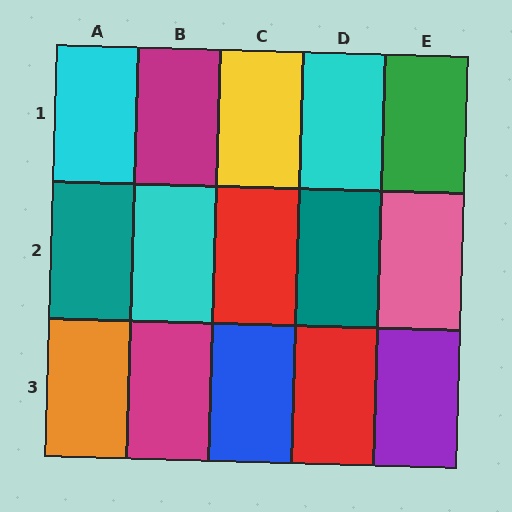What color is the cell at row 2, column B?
Cyan.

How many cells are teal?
2 cells are teal.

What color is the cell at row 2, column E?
Pink.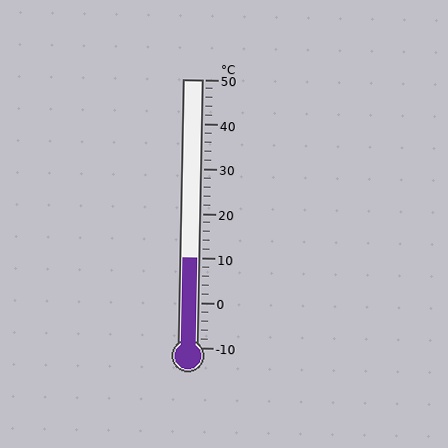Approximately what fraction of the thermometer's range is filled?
The thermometer is filled to approximately 35% of its range.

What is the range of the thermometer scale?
The thermometer scale ranges from -10°C to 50°C.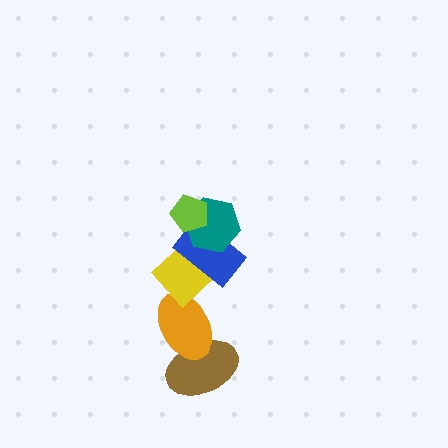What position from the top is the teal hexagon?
The teal hexagon is 2nd from the top.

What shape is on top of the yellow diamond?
The blue rectangle is on top of the yellow diamond.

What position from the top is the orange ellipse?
The orange ellipse is 5th from the top.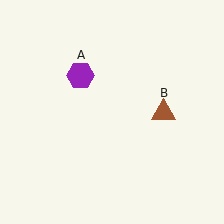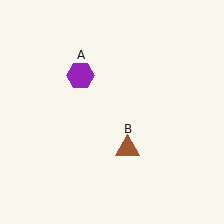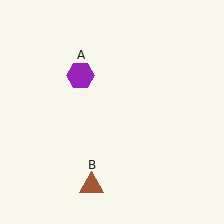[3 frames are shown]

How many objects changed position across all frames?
1 object changed position: brown triangle (object B).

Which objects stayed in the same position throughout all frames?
Purple hexagon (object A) remained stationary.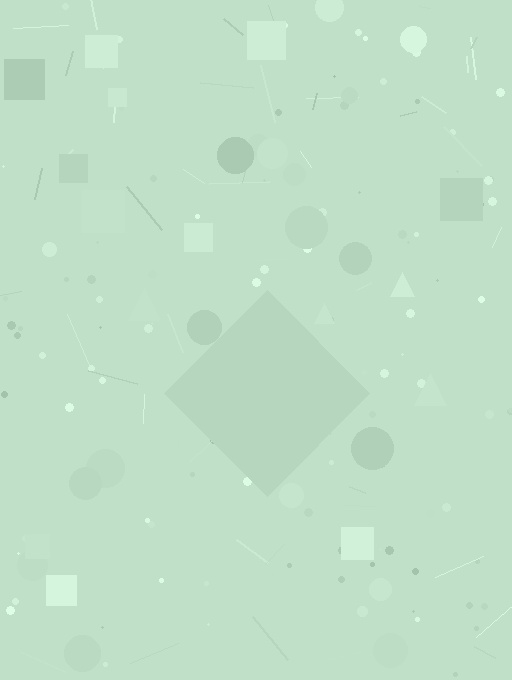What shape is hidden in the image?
A diamond is hidden in the image.